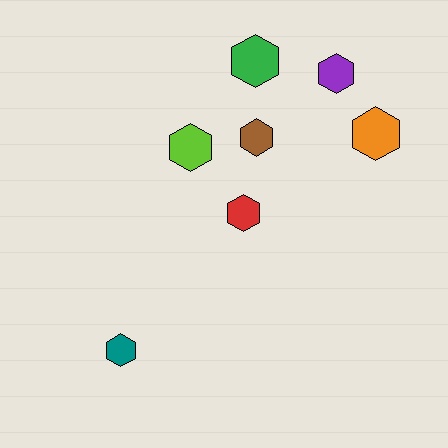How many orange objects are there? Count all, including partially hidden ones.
There is 1 orange object.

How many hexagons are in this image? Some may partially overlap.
There are 7 hexagons.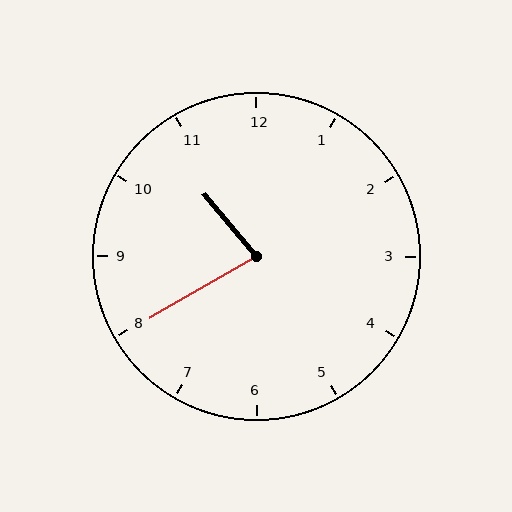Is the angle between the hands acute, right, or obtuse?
It is acute.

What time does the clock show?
10:40.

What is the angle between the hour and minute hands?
Approximately 80 degrees.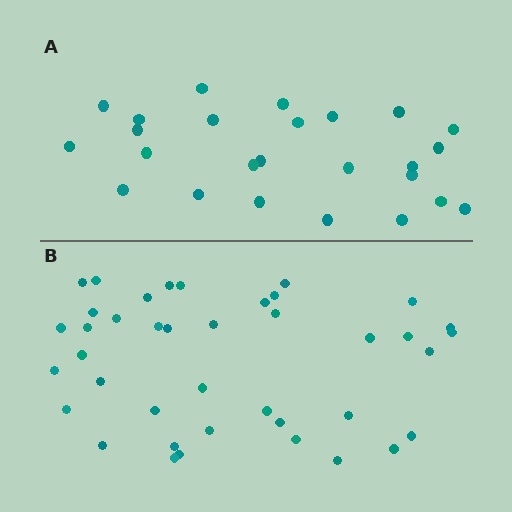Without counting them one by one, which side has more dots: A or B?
Region B (the bottom region) has more dots.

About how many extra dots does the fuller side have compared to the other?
Region B has approximately 15 more dots than region A.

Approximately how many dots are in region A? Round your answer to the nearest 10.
About 20 dots. (The exact count is 25, which rounds to 20.)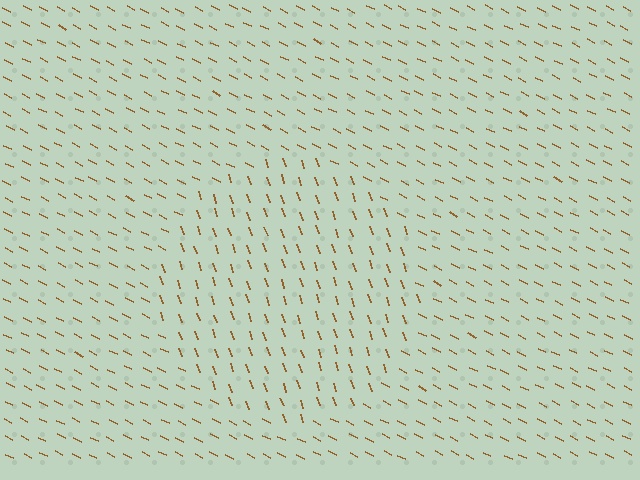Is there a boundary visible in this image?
Yes, there is a texture boundary formed by a change in line orientation.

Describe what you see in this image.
The image is filled with small brown line segments. A circle region in the image has lines oriented differently from the surrounding lines, creating a visible texture boundary.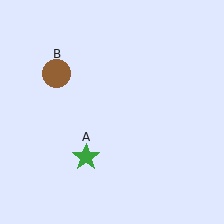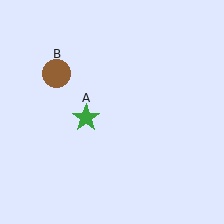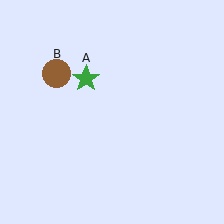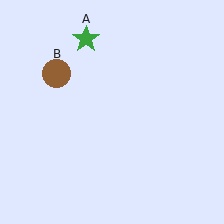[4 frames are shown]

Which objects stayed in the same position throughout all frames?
Brown circle (object B) remained stationary.